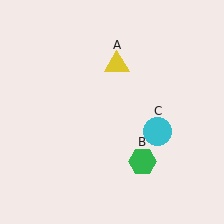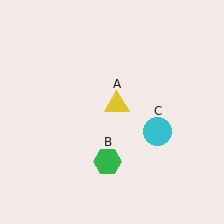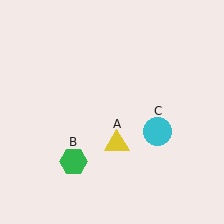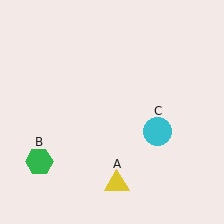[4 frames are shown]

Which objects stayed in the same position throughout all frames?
Cyan circle (object C) remained stationary.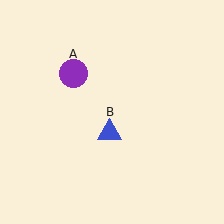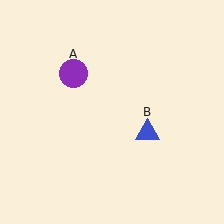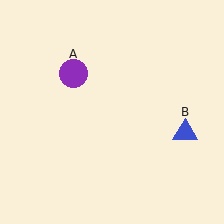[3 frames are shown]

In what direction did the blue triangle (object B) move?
The blue triangle (object B) moved right.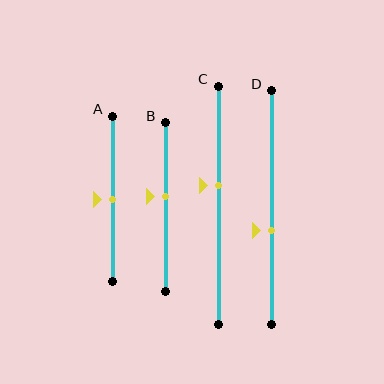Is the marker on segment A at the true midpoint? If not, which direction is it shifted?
Yes, the marker on segment A is at the true midpoint.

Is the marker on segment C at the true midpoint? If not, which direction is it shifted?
No, the marker on segment C is shifted upward by about 8% of the segment length.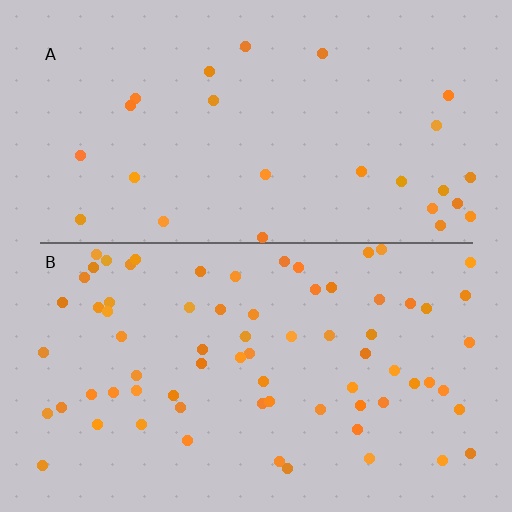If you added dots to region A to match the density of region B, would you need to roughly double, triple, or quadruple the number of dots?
Approximately triple.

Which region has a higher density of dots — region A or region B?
B (the bottom).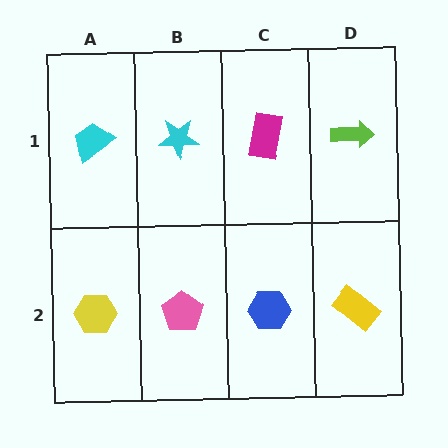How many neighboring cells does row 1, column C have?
3.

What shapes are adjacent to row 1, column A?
A yellow hexagon (row 2, column A), a cyan star (row 1, column B).